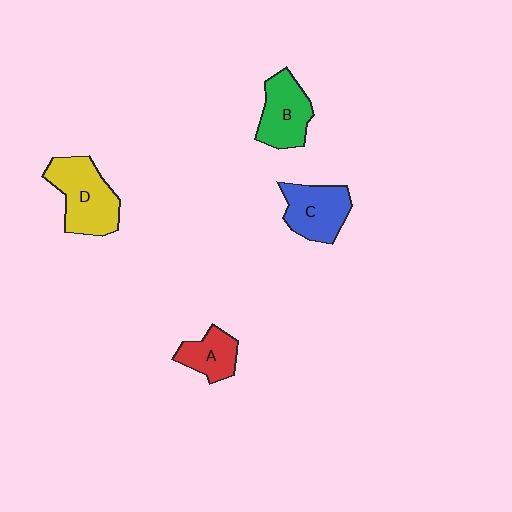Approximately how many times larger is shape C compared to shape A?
Approximately 1.4 times.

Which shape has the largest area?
Shape D (yellow).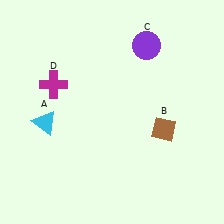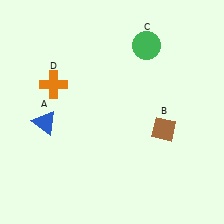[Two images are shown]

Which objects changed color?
A changed from cyan to blue. C changed from purple to green. D changed from magenta to orange.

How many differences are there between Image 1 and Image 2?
There are 3 differences between the two images.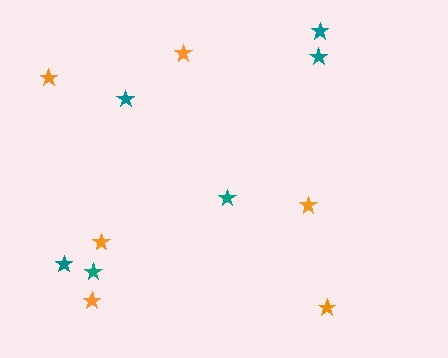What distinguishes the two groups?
There are 2 groups: one group of teal stars (6) and one group of orange stars (6).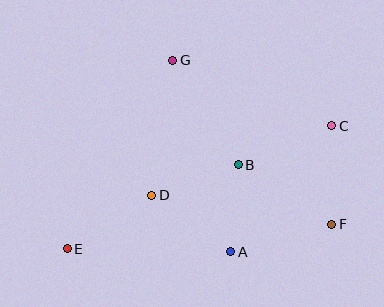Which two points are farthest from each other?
Points C and E are farthest from each other.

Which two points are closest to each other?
Points A and B are closest to each other.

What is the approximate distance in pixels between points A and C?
The distance between A and C is approximately 161 pixels.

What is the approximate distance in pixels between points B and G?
The distance between B and G is approximately 124 pixels.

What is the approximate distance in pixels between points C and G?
The distance between C and G is approximately 172 pixels.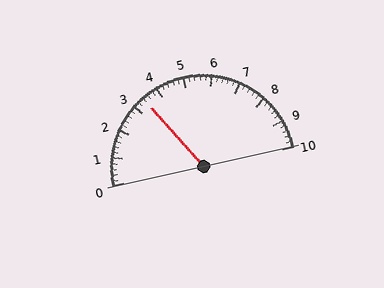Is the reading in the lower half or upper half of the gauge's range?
The reading is in the lower half of the range (0 to 10).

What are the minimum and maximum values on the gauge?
The gauge ranges from 0 to 10.